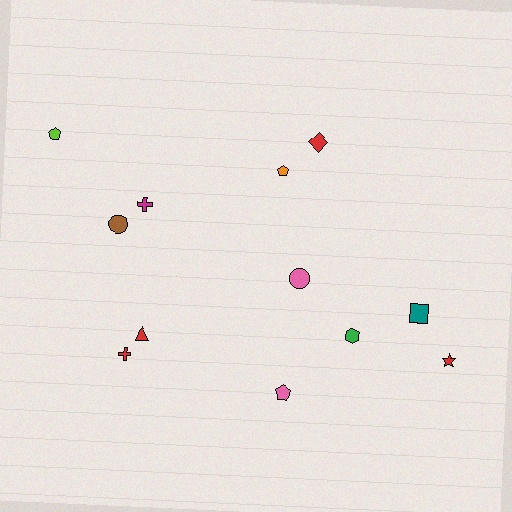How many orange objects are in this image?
There is 1 orange object.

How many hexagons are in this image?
There is 1 hexagon.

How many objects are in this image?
There are 12 objects.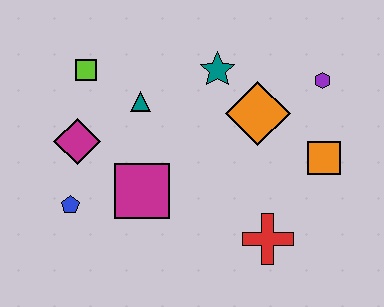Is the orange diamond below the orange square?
No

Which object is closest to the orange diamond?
The teal star is closest to the orange diamond.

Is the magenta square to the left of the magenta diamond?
No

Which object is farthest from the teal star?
The blue pentagon is farthest from the teal star.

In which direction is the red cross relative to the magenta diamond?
The red cross is to the right of the magenta diamond.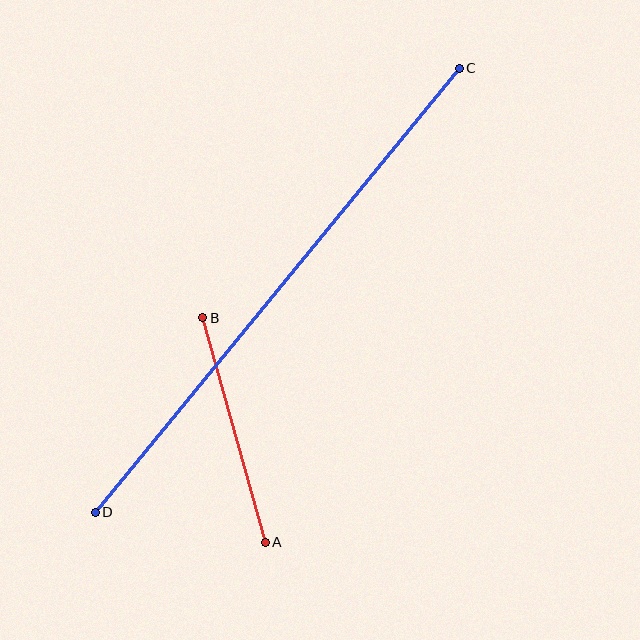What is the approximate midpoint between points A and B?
The midpoint is at approximately (234, 430) pixels.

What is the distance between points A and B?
The distance is approximately 233 pixels.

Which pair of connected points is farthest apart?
Points C and D are farthest apart.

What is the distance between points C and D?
The distance is approximately 574 pixels.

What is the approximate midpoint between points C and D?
The midpoint is at approximately (277, 290) pixels.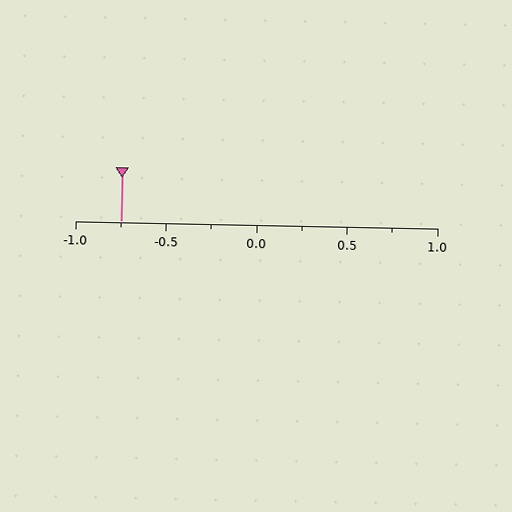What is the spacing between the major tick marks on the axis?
The major ticks are spaced 0.5 apart.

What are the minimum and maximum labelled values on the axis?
The axis runs from -1.0 to 1.0.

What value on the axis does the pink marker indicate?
The marker indicates approximately -0.75.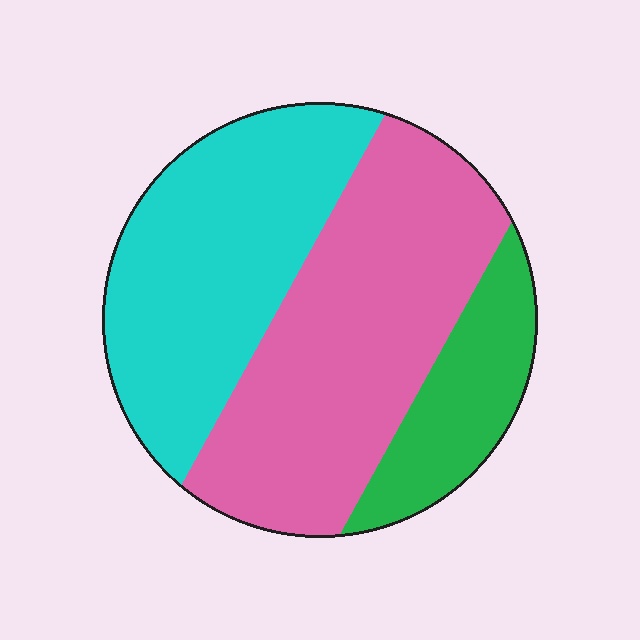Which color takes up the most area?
Pink, at roughly 45%.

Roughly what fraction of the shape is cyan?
Cyan takes up between a third and a half of the shape.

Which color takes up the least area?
Green, at roughly 15%.